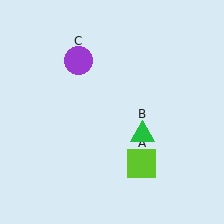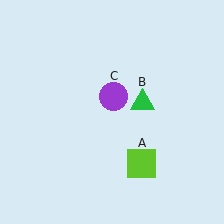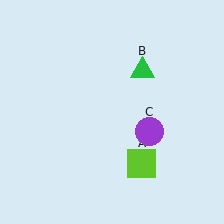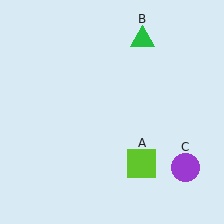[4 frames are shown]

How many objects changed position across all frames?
2 objects changed position: green triangle (object B), purple circle (object C).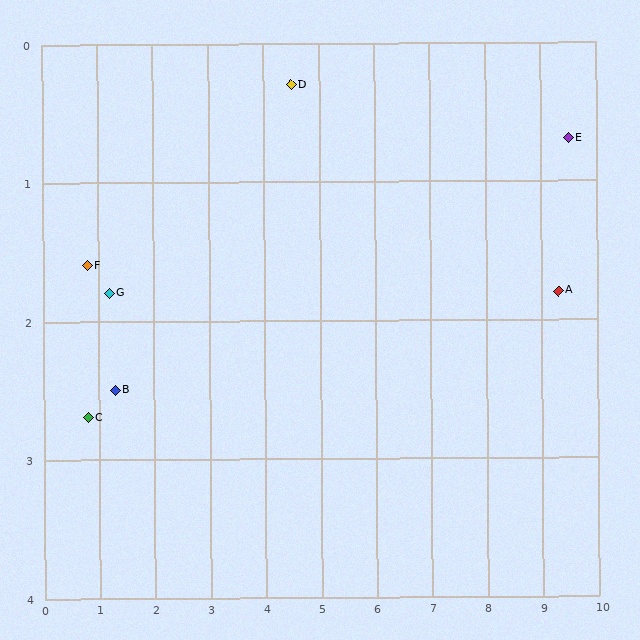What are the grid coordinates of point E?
Point E is at approximately (9.5, 0.7).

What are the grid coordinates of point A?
Point A is at approximately (9.3, 1.8).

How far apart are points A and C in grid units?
Points A and C are about 8.5 grid units apart.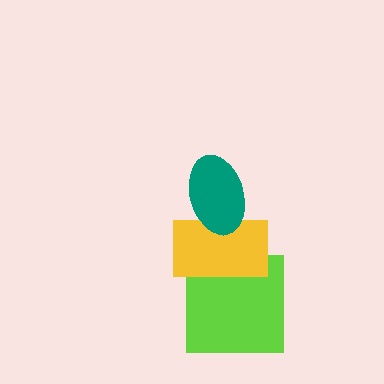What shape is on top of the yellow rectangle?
The teal ellipse is on top of the yellow rectangle.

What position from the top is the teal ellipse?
The teal ellipse is 1st from the top.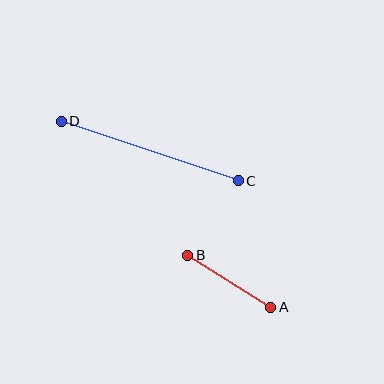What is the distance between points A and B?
The distance is approximately 98 pixels.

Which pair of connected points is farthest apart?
Points C and D are farthest apart.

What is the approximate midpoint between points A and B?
The midpoint is at approximately (229, 281) pixels.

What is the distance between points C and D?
The distance is approximately 186 pixels.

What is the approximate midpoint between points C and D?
The midpoint is at approximately (150, 151) pixels.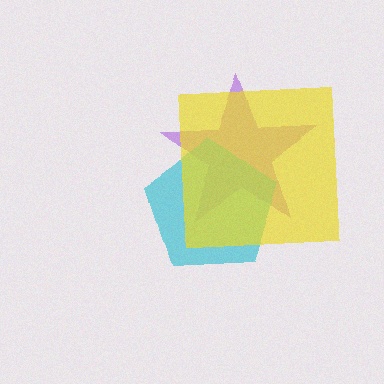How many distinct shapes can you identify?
There are 3 distinct shapes: a purple star, a cyan pentagon, a yellow square.